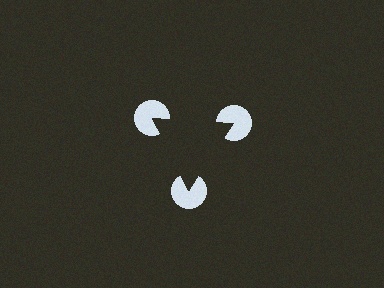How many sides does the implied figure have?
3 sides.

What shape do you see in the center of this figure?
An illusory triangle — its edges are inferred from the aligned wedge cuts in the pac-man discs, not physically drawn.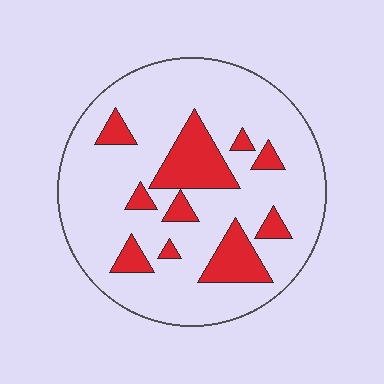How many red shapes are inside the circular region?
10.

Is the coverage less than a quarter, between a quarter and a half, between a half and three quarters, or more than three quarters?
Less than a quarter.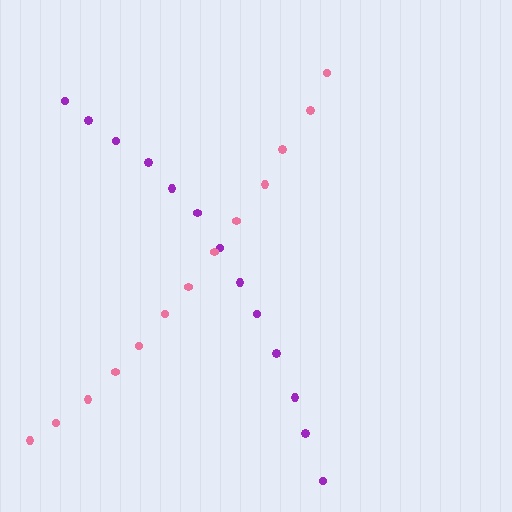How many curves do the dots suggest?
There are 2 distinct paths.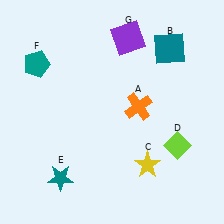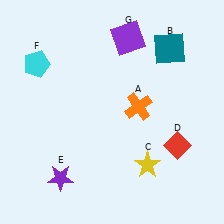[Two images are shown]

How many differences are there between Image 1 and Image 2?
There are 3 differences between the two images.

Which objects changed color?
D changed from lime to red. E changed from teal to purple. F changed from teal to cyan.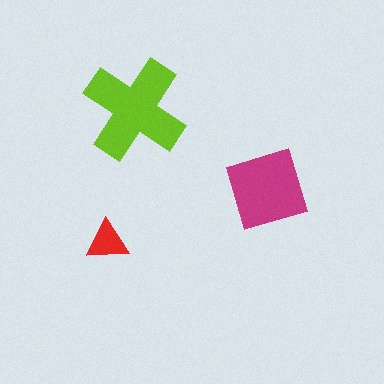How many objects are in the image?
There are 3 objects in the image.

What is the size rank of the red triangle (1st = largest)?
3rd.